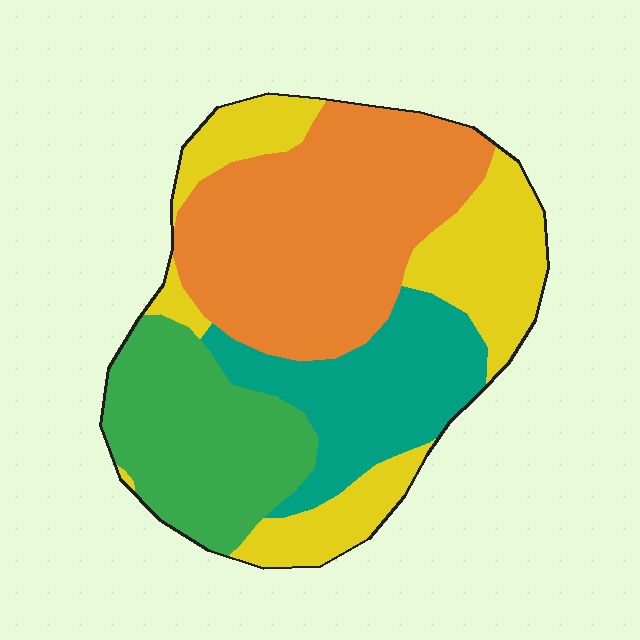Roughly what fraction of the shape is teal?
Teal takes up about one fifth (1/5) of the shape.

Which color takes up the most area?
Orange, at roughly 35%.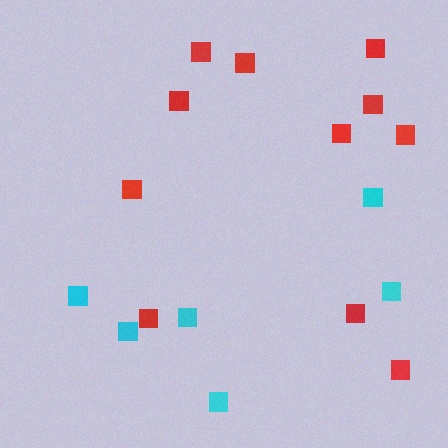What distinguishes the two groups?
There are 2 groups: one group of cyan squares (6) and one group of red squares (11).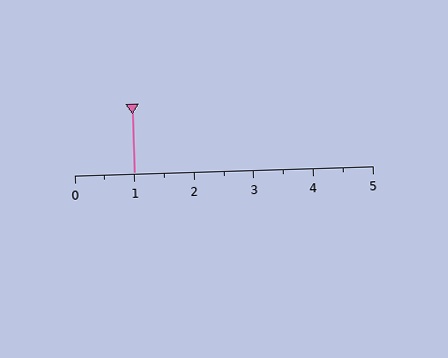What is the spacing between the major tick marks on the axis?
The major ticks are spaced 1 apart.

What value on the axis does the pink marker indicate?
The marker indicates approximately 1.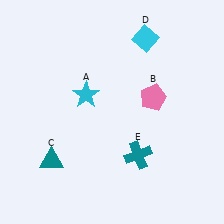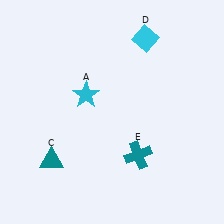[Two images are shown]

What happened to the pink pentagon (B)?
The pink pentagon (B) was removed in Image 2. It was in the top-right area of Image 1.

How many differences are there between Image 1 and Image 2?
There is 1 difference between the two images.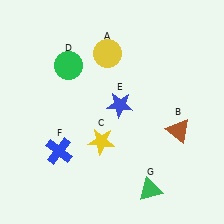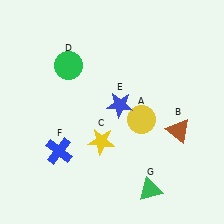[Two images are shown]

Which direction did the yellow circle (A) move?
The yellow circle (A) moved down.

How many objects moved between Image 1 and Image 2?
1 object moved between the two images.